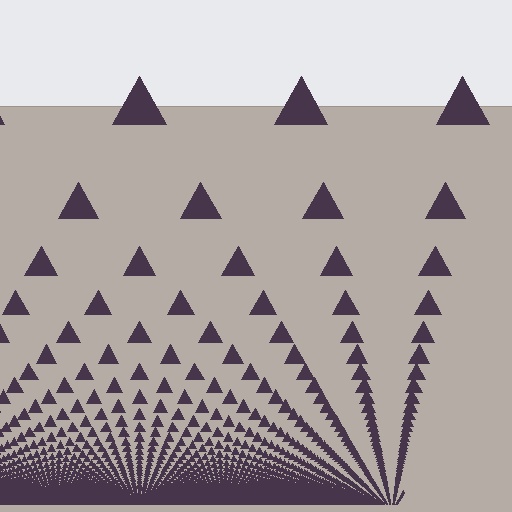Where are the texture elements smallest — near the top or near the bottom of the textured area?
Near the bottom.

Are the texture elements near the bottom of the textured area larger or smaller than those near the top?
Smaller. The gradient is inverted — elements near the bottom are smaller and denser.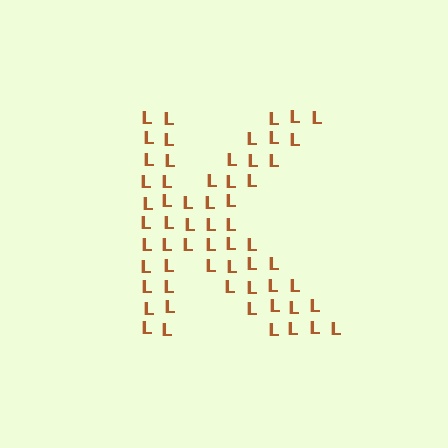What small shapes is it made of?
It is made of small letter L's.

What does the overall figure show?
The overall figure shows the letter K.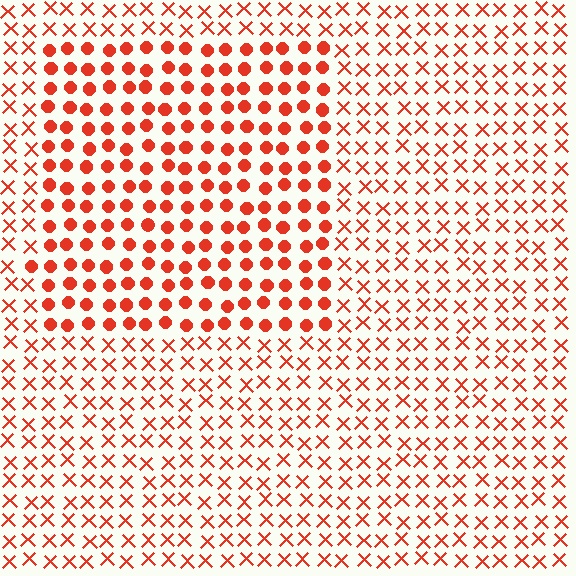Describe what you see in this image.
The image is filled with small red elements arranged in a uniform grid. A rectangle-shaped region contains circles, while the surrounding area contains X marks. The boundary is defined purely by the change in element shape.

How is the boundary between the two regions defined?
The boundary is defined by a change in element shape: circles inside vs. X marks outside. All elements share the same color and spacing.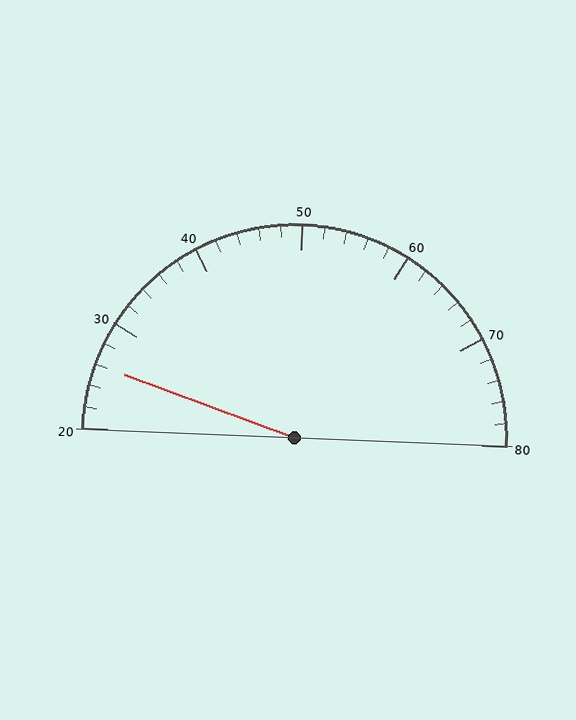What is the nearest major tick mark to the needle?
The nearest major tick mark is 30.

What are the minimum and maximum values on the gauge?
The gauge ranges from 20 to 80.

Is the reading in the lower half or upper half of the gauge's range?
The reading is in the lower half of the range (20 to 80).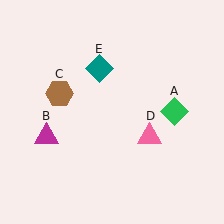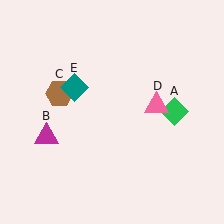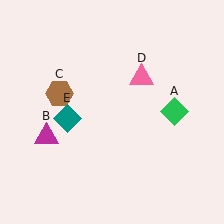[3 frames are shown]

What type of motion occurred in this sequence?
The pink triangle (object D), teal diamond (object E) rotated counterclockwise around the center of the scene.